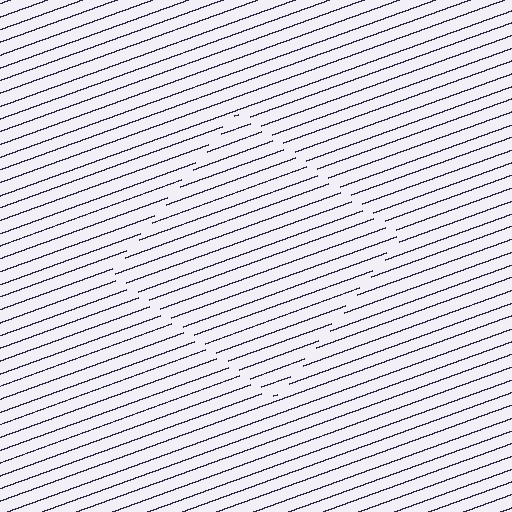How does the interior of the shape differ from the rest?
The interior of the shape contains the same grating, shifted by half a period — the contour is defined by the phase discontinuity where line-ends from the inner and outer gratings abut.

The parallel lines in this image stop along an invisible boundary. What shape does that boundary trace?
An illusory square. The interior of the shape contains the same grating, shifted by half a period — the contour is defined by the phase discontinuity where line-ends from the inner and outer gratings abut.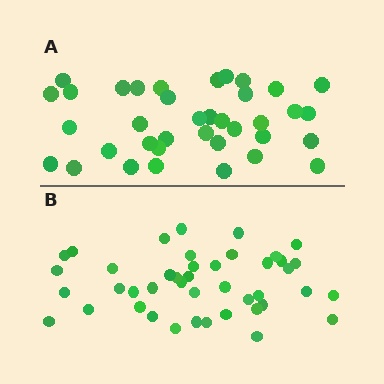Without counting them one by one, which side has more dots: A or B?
Region B (the bottom region) has more dots.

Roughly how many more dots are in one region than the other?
Region B has about 6 more dots than region A.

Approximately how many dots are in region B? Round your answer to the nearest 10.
About 40 dots. (The exact count is 43, which rounds to 40.)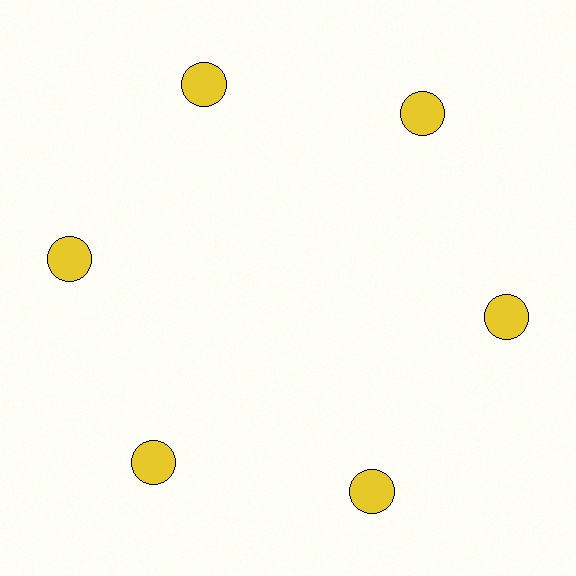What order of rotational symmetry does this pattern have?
This pattern has 6-fold rotational symmetry.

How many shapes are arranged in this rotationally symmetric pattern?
There are 6 shapes, arranged in 6 groups of 1.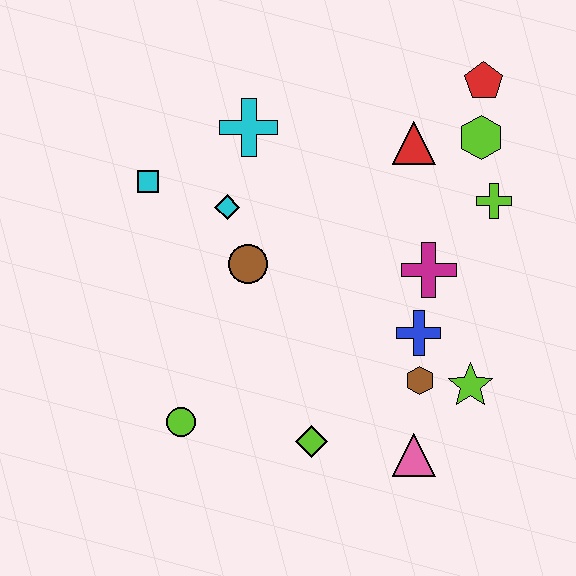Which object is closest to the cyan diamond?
The brown circle is closest to the cyan diamond.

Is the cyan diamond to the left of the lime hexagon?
Yes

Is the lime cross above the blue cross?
Yes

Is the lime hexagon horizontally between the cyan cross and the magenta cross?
No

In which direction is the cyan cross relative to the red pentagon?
The cyan cross is to the left of the red pentagon.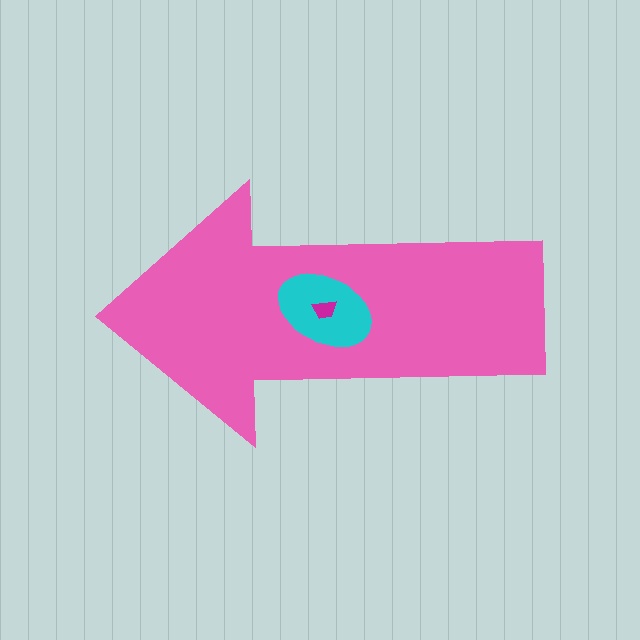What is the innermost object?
The magenta trapezoid.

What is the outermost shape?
The pink arrow.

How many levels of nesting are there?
3.